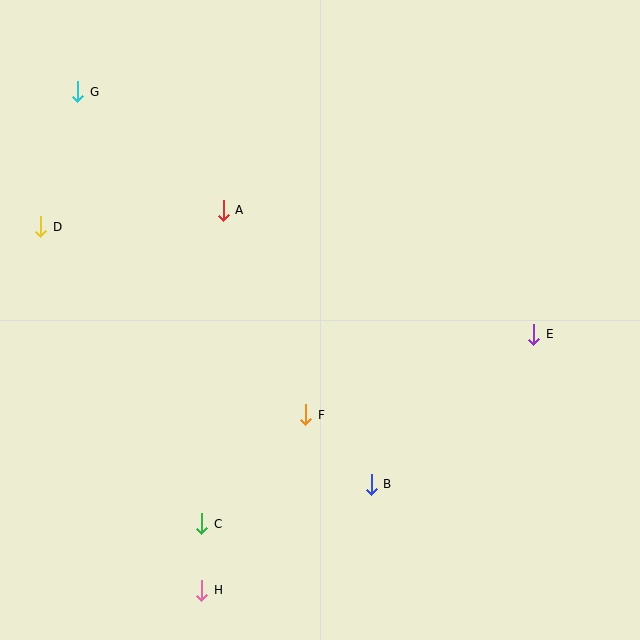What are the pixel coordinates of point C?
Point C is at (202, 524).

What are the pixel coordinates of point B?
Point B is at (371, 484).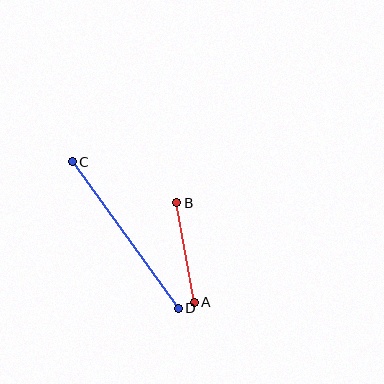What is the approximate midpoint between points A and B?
The midpoint is at approximately (185, 252) pixels.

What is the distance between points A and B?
The distance is approximately 101 pixels.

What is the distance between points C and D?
The distance is approximately 181 pixels.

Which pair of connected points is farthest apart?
Points C and D are farthest apart.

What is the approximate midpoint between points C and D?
The midpoint is at approximately (125, 235) pixels.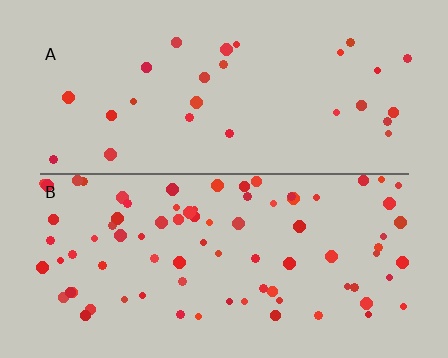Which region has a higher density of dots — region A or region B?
B (the bottom).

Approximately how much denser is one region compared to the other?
Approximately 3.0× — region B over region A.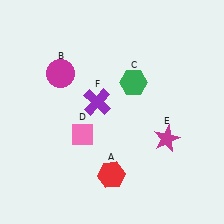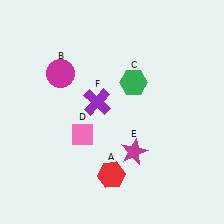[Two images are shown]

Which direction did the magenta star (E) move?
The magenta star (E) moved left.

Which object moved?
The magenta star (E) moved left.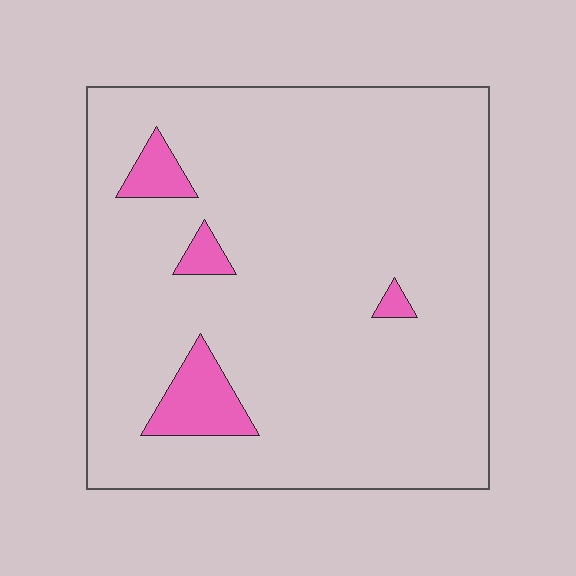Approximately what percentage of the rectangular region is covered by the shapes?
Approximately 5%.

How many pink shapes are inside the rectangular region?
4.